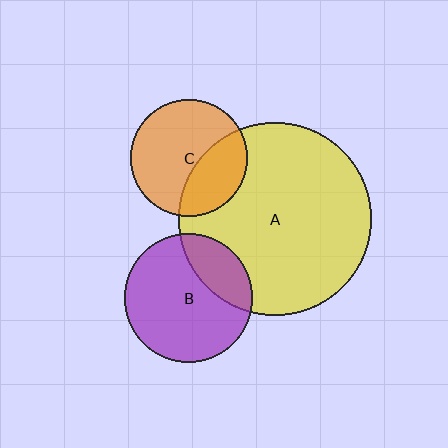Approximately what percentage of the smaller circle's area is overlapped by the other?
Approximately 35%.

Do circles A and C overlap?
Yes.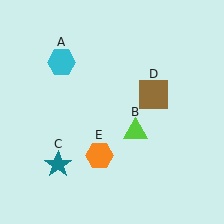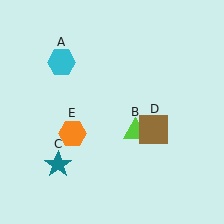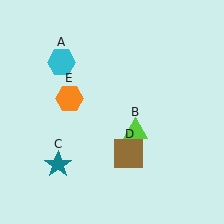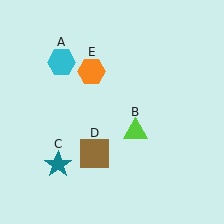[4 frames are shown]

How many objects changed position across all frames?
2 objects changed position: brown square (object D), orange hexagon (object E).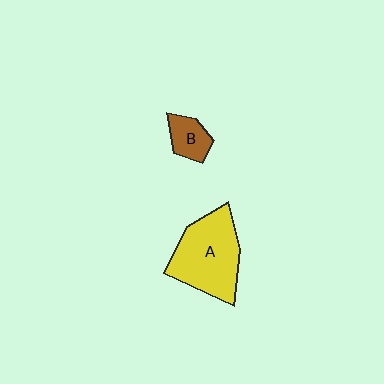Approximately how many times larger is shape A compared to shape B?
Approximately 3.1 times.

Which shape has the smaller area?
Shape B (brown).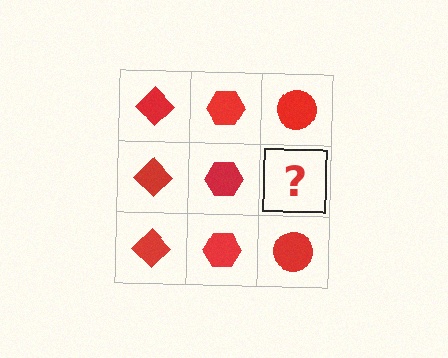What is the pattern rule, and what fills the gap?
The rule is that each column has a consistent shape. The gap should be filled with a red circle.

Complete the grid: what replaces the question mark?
The question mark should be replaced with a red circle.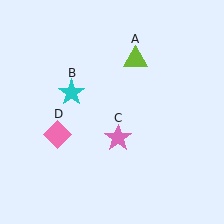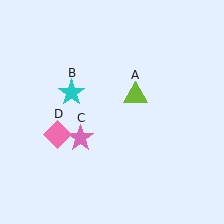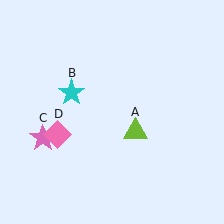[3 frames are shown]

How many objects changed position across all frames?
2 objects changed position: lime triangle (object A), pink star (object C).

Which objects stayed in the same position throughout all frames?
Cyan star (object B) and pink diamond (object D) remained stationary.